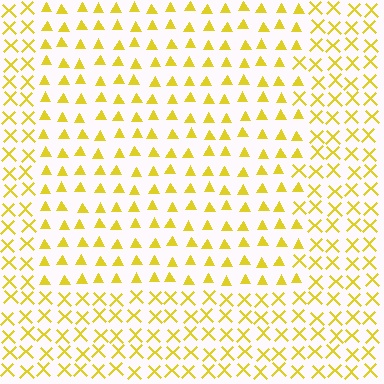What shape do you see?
I see a rectangle.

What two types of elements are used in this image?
The image uses triangles inside the rectangle region and X marks outside it.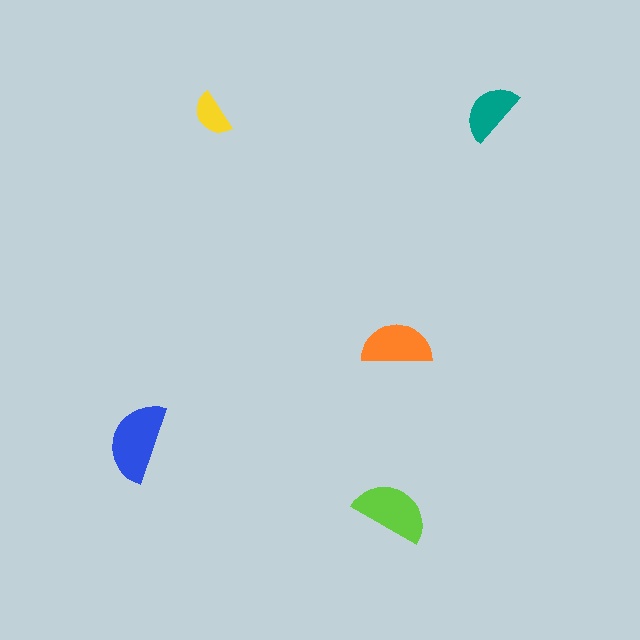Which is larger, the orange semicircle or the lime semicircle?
The lime one.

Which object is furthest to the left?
The blue semicircle is leftmost.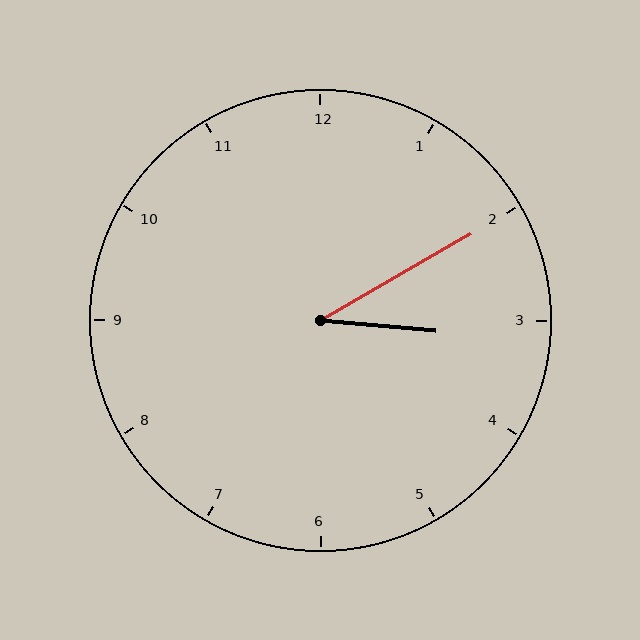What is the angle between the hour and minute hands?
Approximately 35 degrees.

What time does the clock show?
3:10.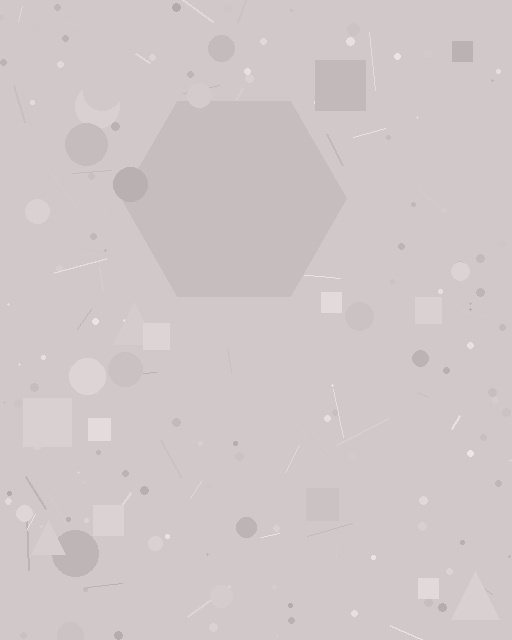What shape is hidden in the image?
A hexagon is hidden in the image.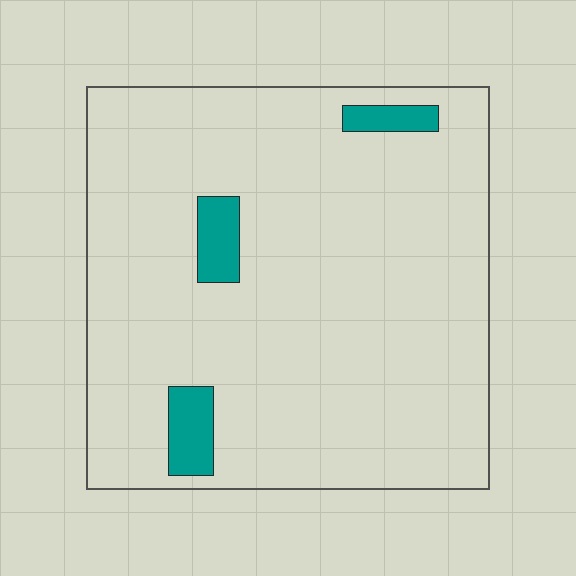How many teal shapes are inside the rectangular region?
3.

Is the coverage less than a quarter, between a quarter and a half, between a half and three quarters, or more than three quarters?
Less than a quarter.